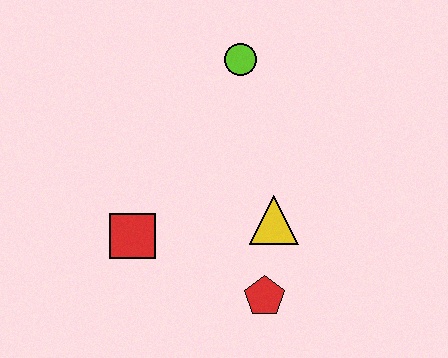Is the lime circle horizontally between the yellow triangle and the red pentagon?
No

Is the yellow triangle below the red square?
No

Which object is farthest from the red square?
The lime circle is farthest from the red square.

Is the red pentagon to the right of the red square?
Yes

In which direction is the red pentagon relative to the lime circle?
The red pentagon is below the lime circle.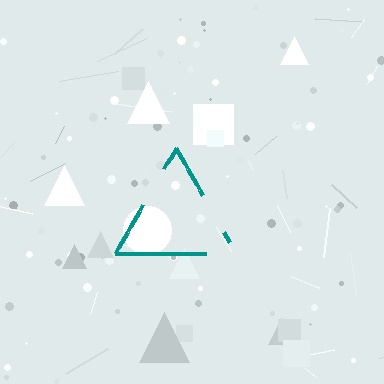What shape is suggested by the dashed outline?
The dashed outline suggests a triangle.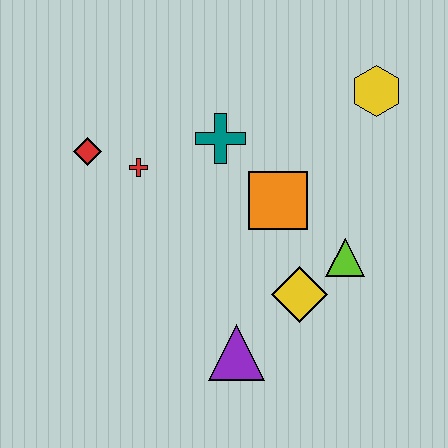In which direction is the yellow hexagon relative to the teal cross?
The yellow hexagon is to the right of the teal cross.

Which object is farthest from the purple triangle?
The yellow hexagon is farthest from the purple triangle.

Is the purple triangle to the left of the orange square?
Yes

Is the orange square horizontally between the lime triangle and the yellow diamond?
No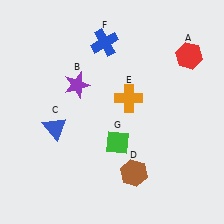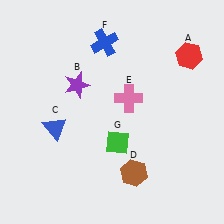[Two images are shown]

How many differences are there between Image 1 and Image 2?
There is 1 difference between the two images.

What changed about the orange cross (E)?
In Image 1, E is orange. In Image 2, it changed to pink.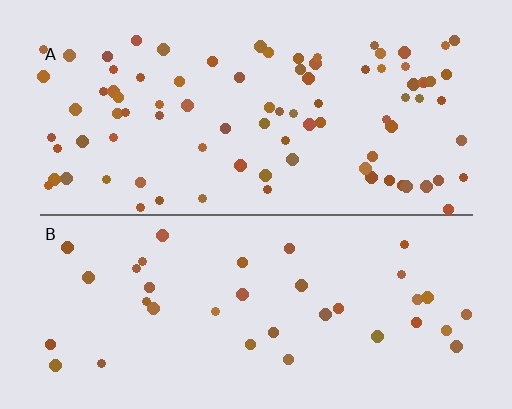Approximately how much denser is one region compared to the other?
Approximately 2.4× — region A over region B.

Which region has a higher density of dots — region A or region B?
A (the top).